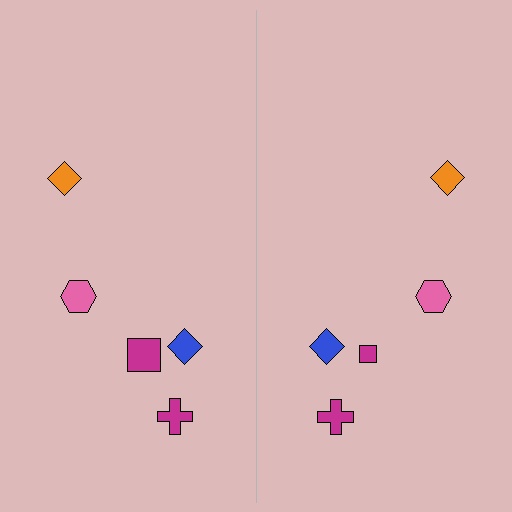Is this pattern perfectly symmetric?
No, the pattern is not perfectly symmetric. The magenta square on the right side has a different size than its mirror counterpart.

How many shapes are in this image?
There are 10 shapes in this image.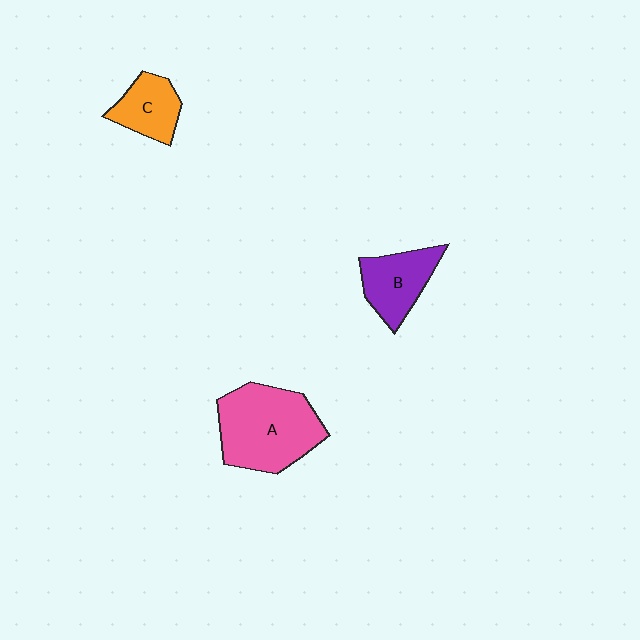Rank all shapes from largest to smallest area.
From largest to smallest: A (pink), B (purple), C (orange).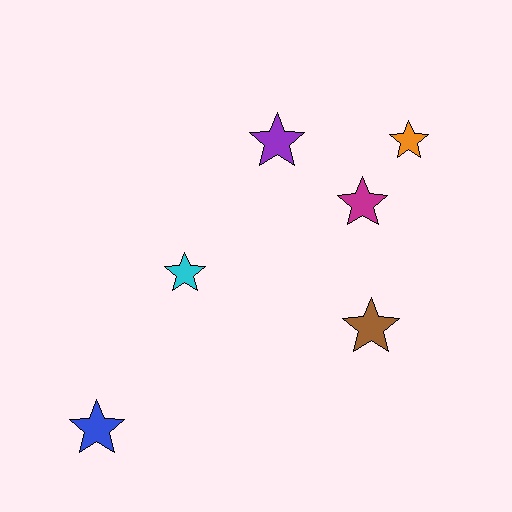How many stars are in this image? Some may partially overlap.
There are 6 stars.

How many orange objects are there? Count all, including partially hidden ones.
There is 1 orange object.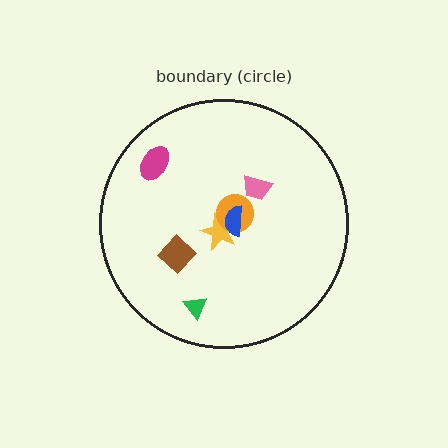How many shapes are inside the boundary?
7 inside, 0 outside.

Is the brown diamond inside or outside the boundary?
Inside.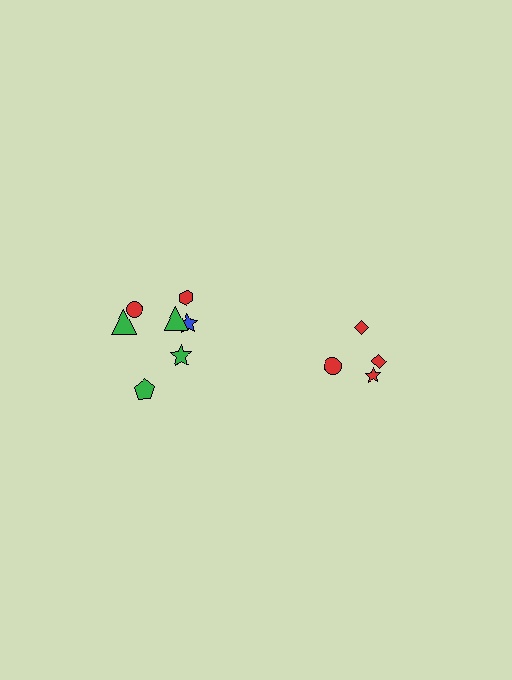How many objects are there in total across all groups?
There are 11 objects.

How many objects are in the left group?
There are 7 objects.